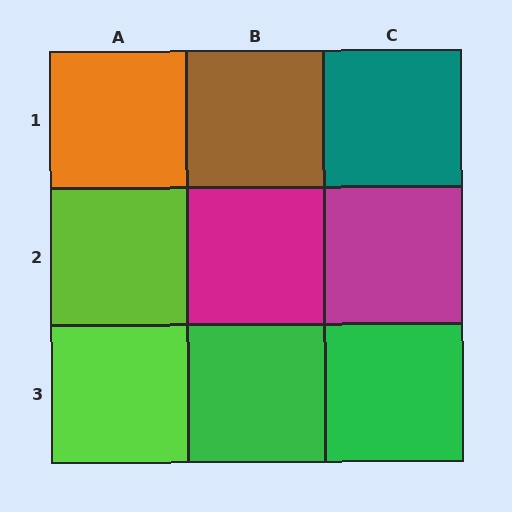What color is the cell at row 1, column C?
Teal.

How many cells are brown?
1 cell is brown.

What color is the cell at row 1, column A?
Orange.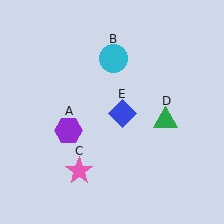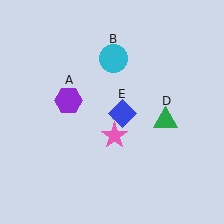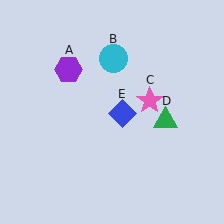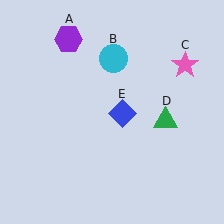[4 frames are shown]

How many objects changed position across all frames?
2 objects changed position: purple hexagon (object A), pink star (object C).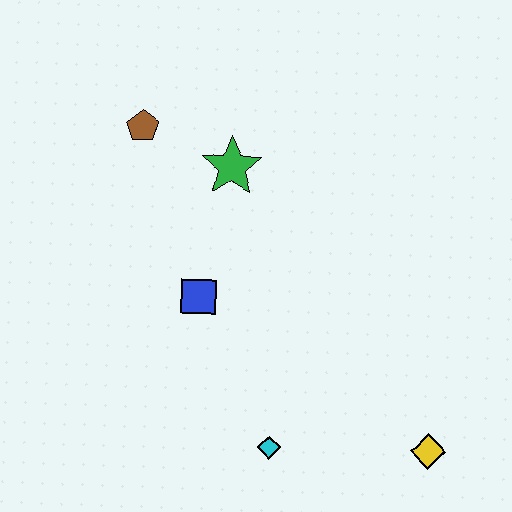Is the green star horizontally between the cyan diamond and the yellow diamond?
No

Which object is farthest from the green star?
The yellow diamond is farthest from the green star.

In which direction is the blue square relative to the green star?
The blue square is below the green star.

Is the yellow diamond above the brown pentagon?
No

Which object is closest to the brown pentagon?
The green star is closest to the brown pentagon.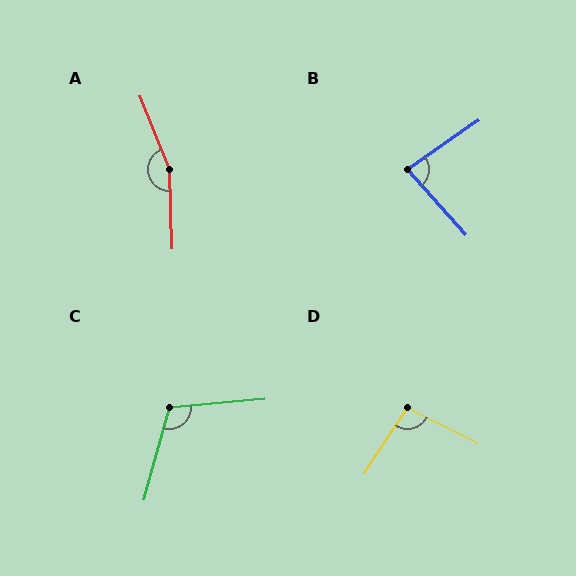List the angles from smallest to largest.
B (83°), D (97°), C (110°), A (160°).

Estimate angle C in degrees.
Approximately 110 degrees.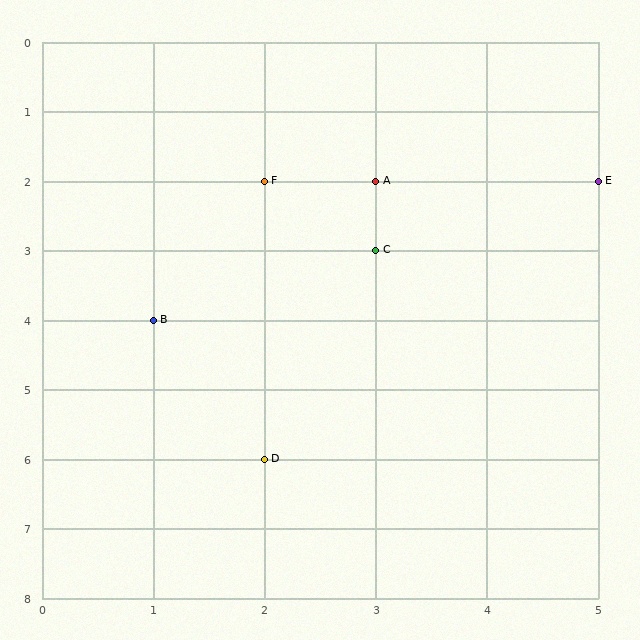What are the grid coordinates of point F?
Point F is at grid coordinates (2, 2).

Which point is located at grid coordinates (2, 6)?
Point D is at (2, 6).